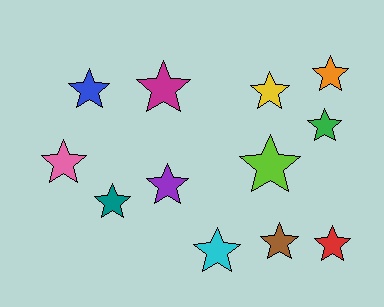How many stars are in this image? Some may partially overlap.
There are 12 stars.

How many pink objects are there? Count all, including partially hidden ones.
There is 1 pink object.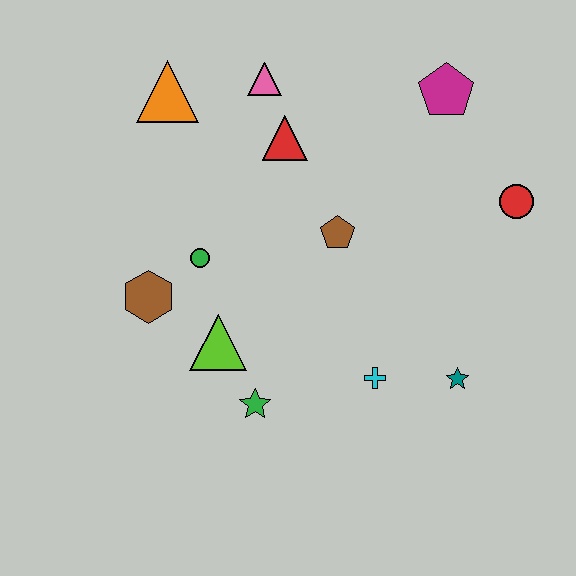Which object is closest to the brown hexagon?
The green circle is closest to the brown hexagon.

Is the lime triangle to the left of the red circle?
Yes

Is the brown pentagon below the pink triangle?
Yes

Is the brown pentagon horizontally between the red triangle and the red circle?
Yes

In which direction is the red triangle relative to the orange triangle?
The red triangle is to the right of the orange triangle.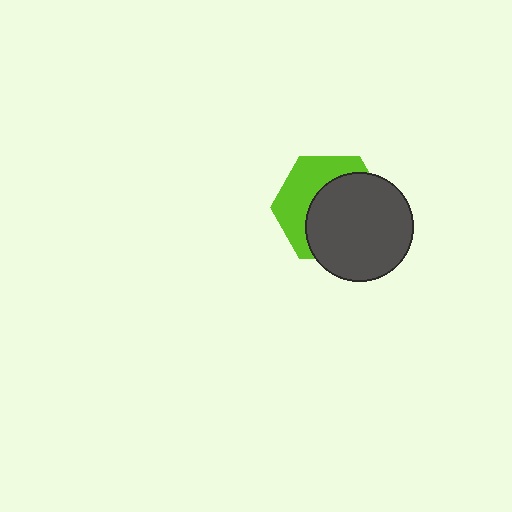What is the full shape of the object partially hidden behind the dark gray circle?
The partially hidden object is a lime hexagon.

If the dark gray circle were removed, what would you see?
You would see the complete lime hexagon.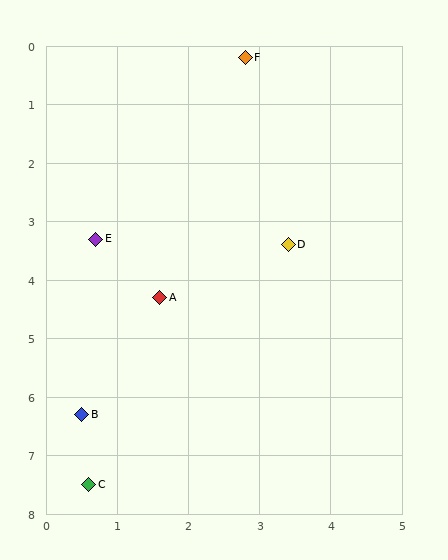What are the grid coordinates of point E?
Point E is at approximately (0.7, 3.3).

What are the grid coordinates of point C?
Point C is at approximately (0.6, 7.5).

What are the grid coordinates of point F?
Point F is at approximately (2.8, 0.2).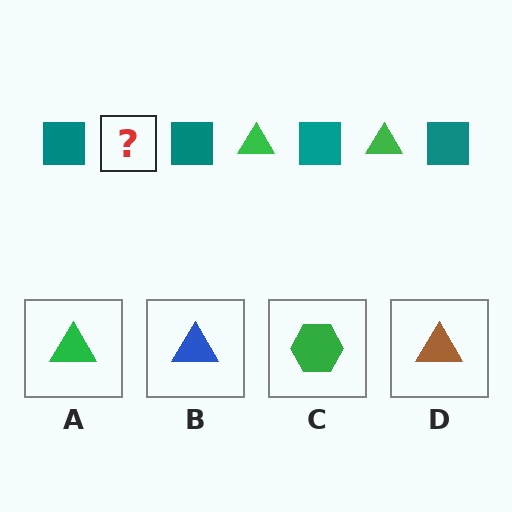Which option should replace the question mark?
Option A.